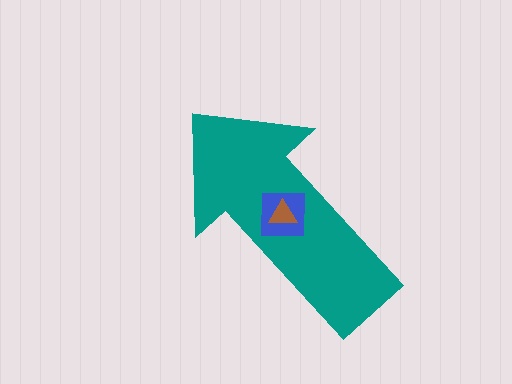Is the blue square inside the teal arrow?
Yes.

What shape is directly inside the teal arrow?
The blue square.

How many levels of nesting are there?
3.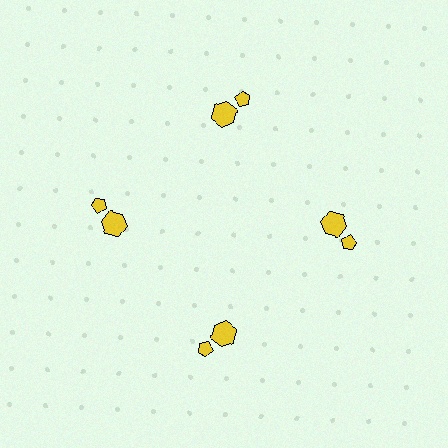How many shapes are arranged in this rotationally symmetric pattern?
There are 8 shapes, arranged in 4 groups of 2.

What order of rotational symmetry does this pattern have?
This pattern has 4-fold rotational symmetry.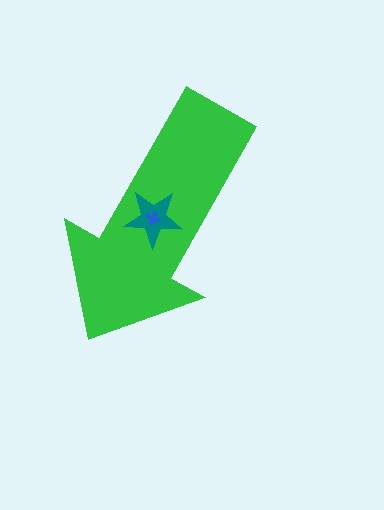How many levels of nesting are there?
3.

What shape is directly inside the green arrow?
The teal star.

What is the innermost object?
The blue cross.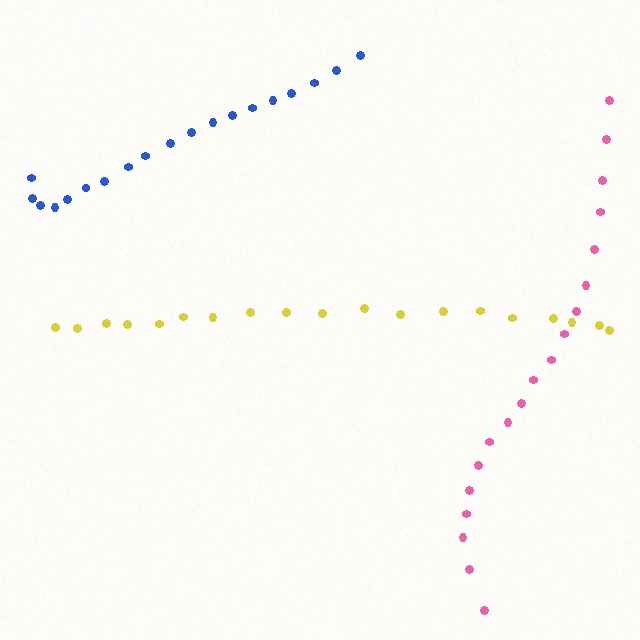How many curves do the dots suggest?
There are 3 distinct paths.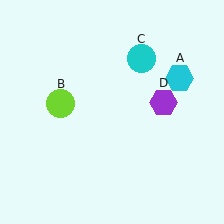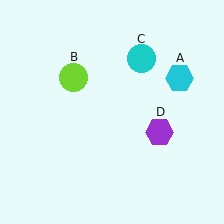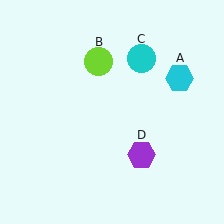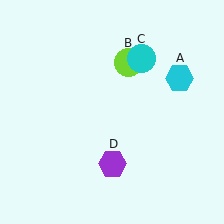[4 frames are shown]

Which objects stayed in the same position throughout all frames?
Cyan hexagon (object A) and cyan circle (object C) remained stationary.